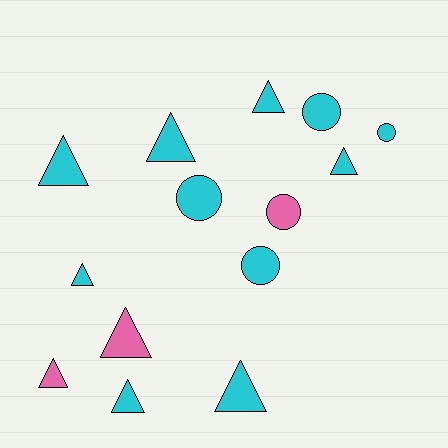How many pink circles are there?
There is 1 pink circle.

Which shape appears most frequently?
Triangle, with 9 objects.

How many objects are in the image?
There are 14 objects.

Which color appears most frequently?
Cyan, with 11 objects.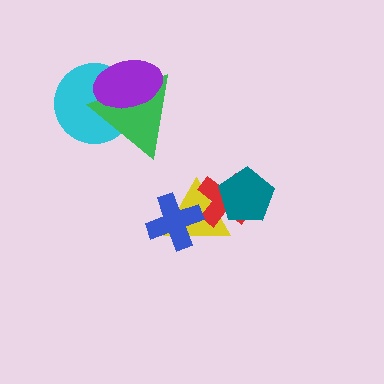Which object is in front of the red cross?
The teal pentagon is in front of the red cross.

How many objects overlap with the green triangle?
2 objects overlap with the green triangle.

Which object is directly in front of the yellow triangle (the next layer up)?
The red cross is directly in front of the yellow triangle.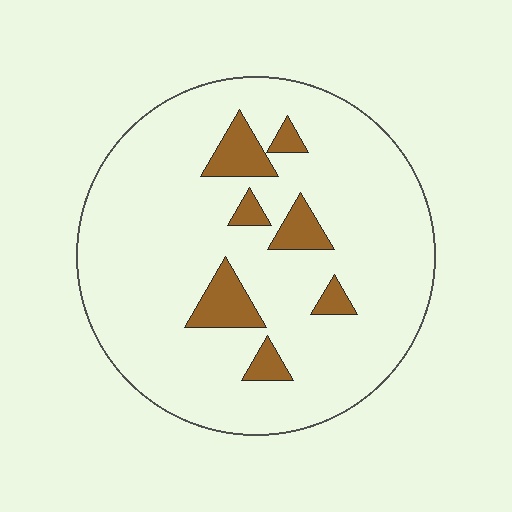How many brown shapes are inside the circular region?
7.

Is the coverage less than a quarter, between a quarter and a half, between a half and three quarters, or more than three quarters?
Less than a quarter.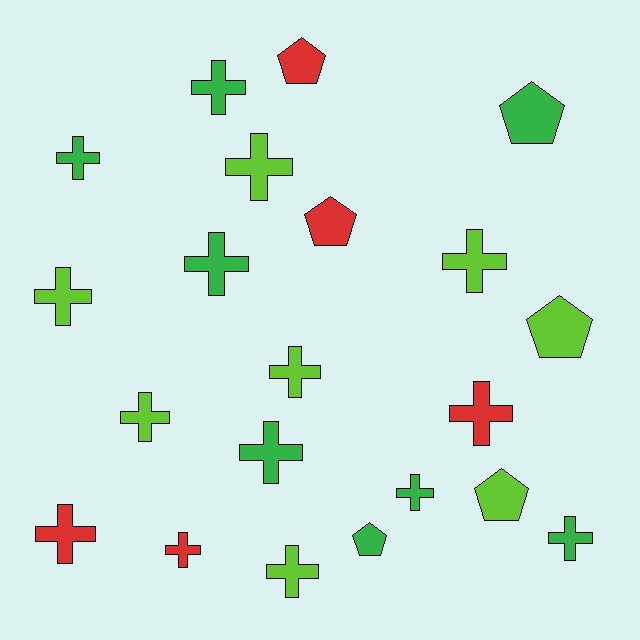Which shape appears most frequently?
Cross, with 15 objects.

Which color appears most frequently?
Green, with 8 objects.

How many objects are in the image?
There are 21 objects.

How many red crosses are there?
There are 3 red crosses.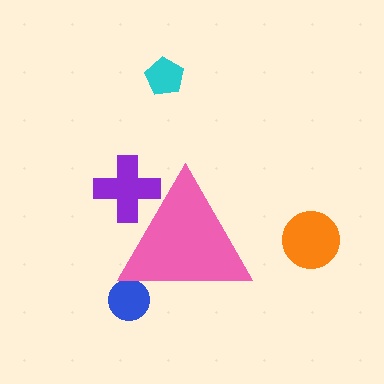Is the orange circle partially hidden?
No, the orange circle is fully visible.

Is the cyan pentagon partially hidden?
No, the cyan pentagon is fully visible.